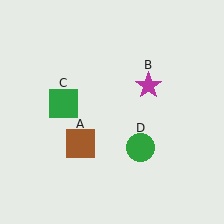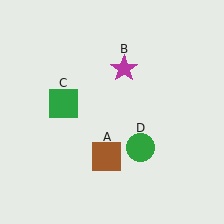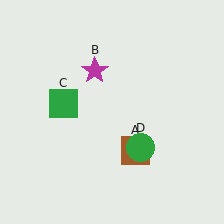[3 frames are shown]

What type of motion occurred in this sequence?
The brown square (object A), magenta star (object B) rotated counterclockwise around the center of the scene.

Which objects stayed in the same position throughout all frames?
Green square (object C) and green circle (object D) remained stationary.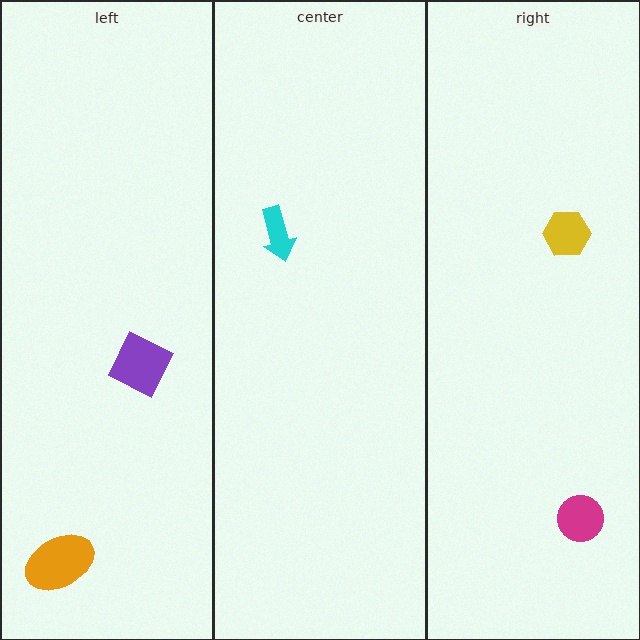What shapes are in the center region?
The cyan arrow.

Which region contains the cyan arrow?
The center region.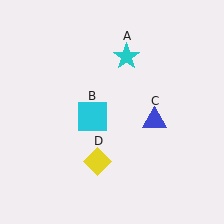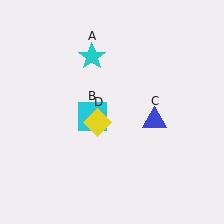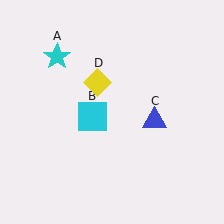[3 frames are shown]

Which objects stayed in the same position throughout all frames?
Cyan square (object B) and blue triangle (object C) remained stationary.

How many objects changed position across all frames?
2 objects changed position: cyan star (object A), yellow diamond (object D).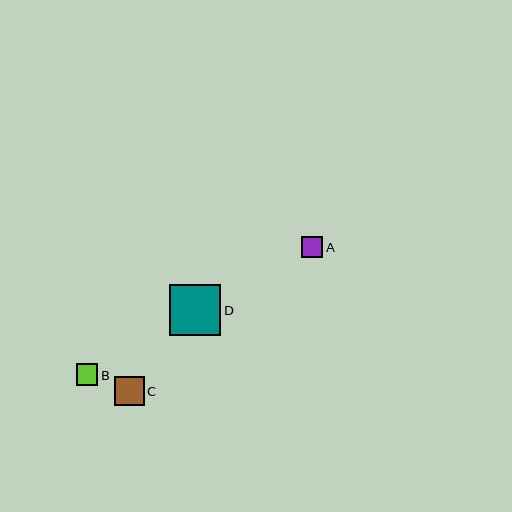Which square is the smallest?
Square A is the smallest with a size of approximately 21 pixels.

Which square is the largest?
Square D is the largest with a size of approximately 51 pixels.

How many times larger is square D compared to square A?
Square D is approximately 2.4 times the size of square A.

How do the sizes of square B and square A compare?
Square B and square A are approximately the same size.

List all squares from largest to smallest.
From largest to smallest: D, C, B, A.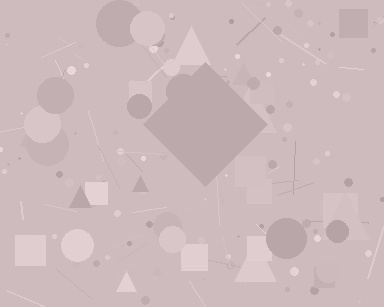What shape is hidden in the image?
A diamond is hidden in the image.